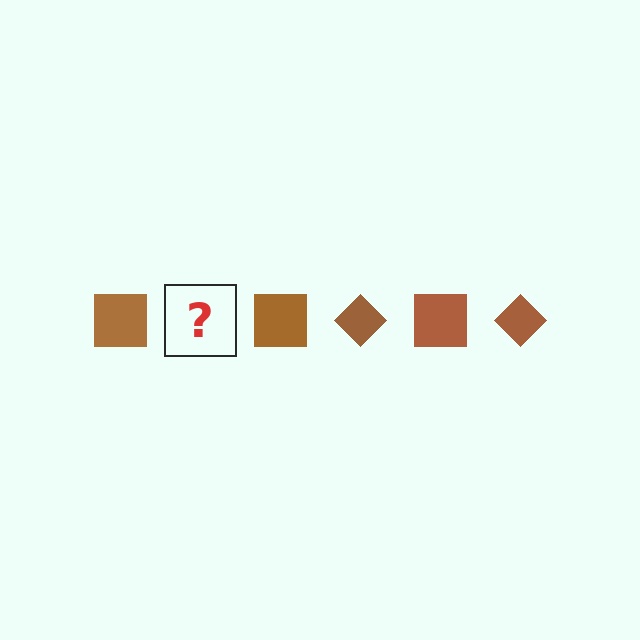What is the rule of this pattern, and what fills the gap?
The rule is that the pattern cycles through square, diamond shapes in brown. The gap should be filled with a brown diamond.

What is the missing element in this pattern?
The missing element is a brown diamond.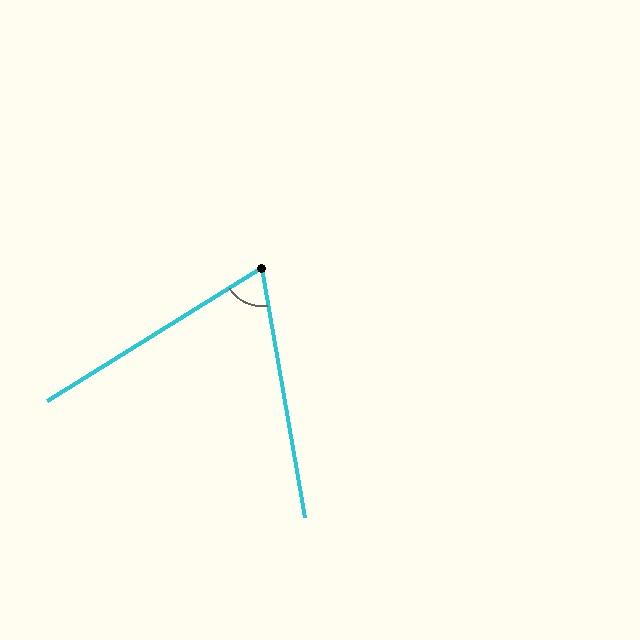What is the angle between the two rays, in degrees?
Approximately 68 degrees.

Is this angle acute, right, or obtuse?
It is acute.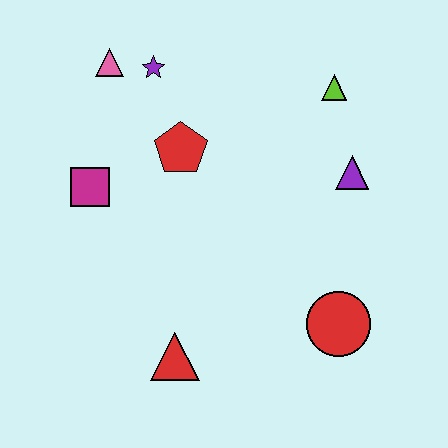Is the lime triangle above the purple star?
No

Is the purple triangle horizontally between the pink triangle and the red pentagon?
No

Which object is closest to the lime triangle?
The purple triangle is closest to the lime triangle.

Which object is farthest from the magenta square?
The red circle is farthest from the magenta square.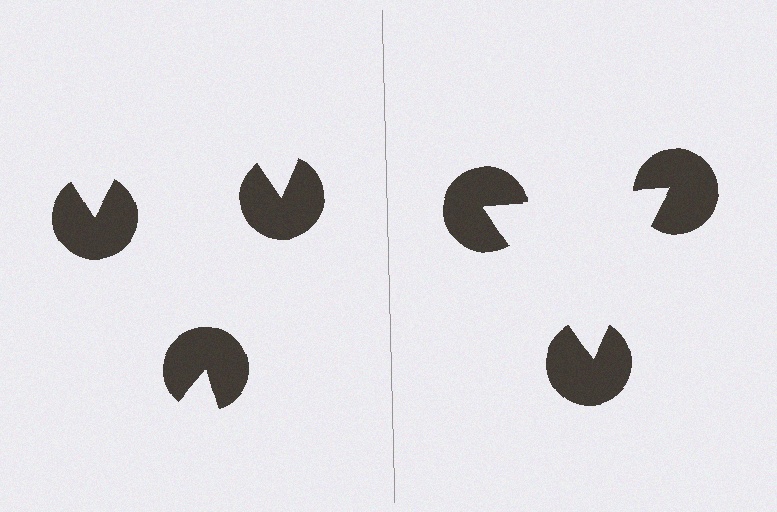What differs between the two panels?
The pac-man discs are positioned identically on both sides; only the wedge orientations differ. On the right they align to a triangle; on the left they are misaligned.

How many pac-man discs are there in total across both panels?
6 — 3 on each side.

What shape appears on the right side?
An illusory triangle.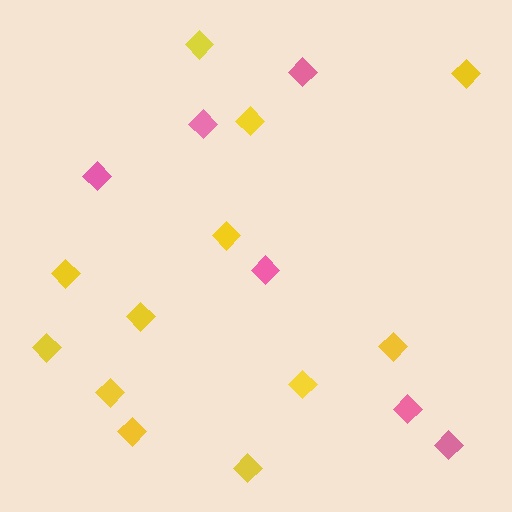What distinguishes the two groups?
There are 2 groups: one group of yellow diamonds (12) and one group of pink diamonds (6).